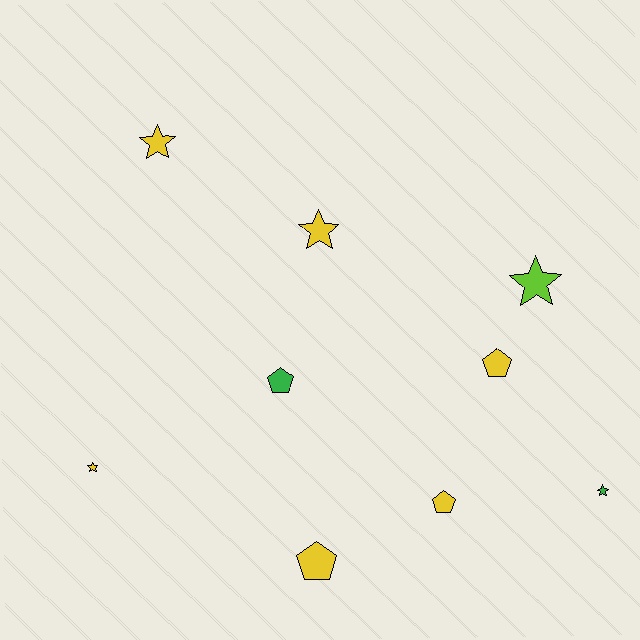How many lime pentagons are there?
There are no lime pentagons.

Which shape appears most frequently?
Star, with 5 objects.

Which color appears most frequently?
Yellow, with 6 objects.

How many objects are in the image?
There are 9 objects.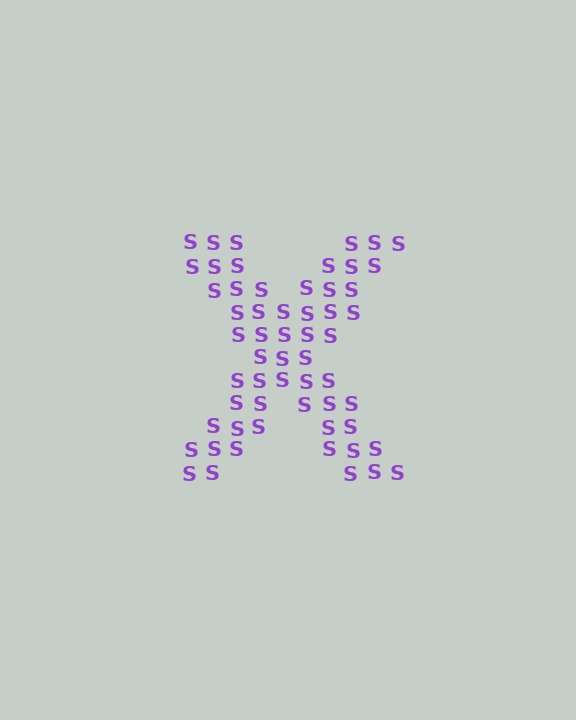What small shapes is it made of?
It is made of small letter S's.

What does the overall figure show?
The overall figure shows the letter X.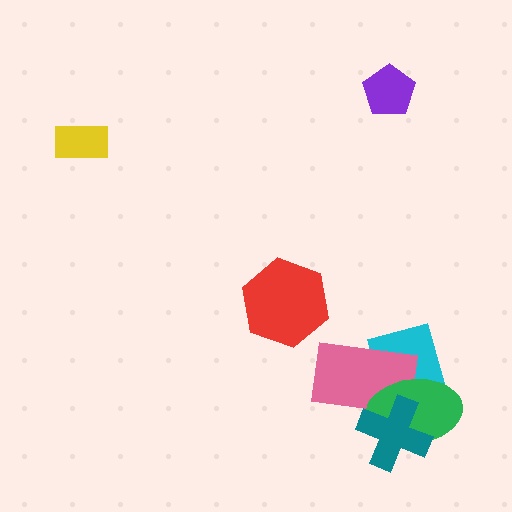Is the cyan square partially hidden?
Yes, it is partially covered by another shape.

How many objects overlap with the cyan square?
3 objects overlap with the cyan square.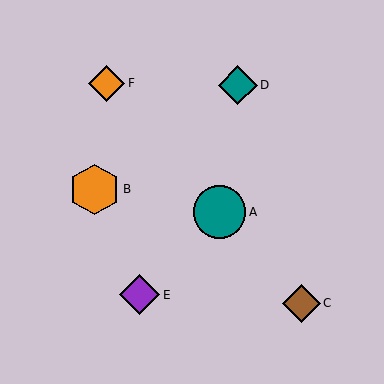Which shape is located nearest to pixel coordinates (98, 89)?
The orange diamond (labeled F) at (107, 83) is nearest to that location.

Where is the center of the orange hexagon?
The center of the orange hexagon is at (94, 189).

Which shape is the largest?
The teal circle (labeled A) is the largest.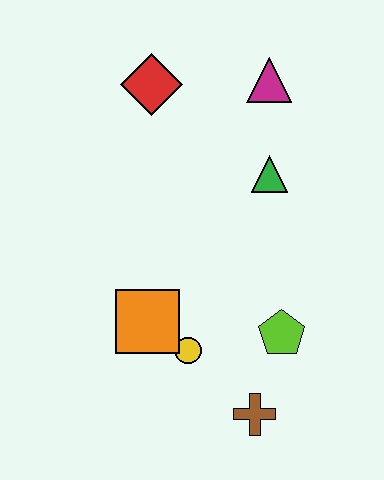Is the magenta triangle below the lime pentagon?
No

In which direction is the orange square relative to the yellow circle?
The orange square is to the left of the yellow circle.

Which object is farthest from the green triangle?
The brown cross is farthest from the green triangle.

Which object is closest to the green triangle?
The magenta triangle is closest to the green triangle.